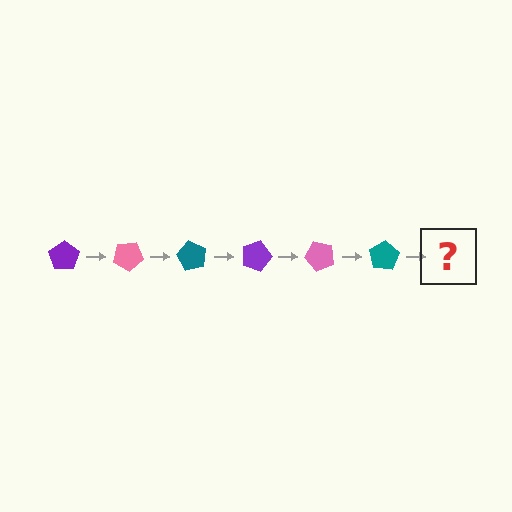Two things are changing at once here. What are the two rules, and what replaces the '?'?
The two rules are that it rotates 30 degrees each step and the color cycles through purple, pink, and teal. The '?' should be a purple pentagon, rotated 180 degrees from the start.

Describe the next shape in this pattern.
It should be a purple pentagon, rotated 180 degrees from the start.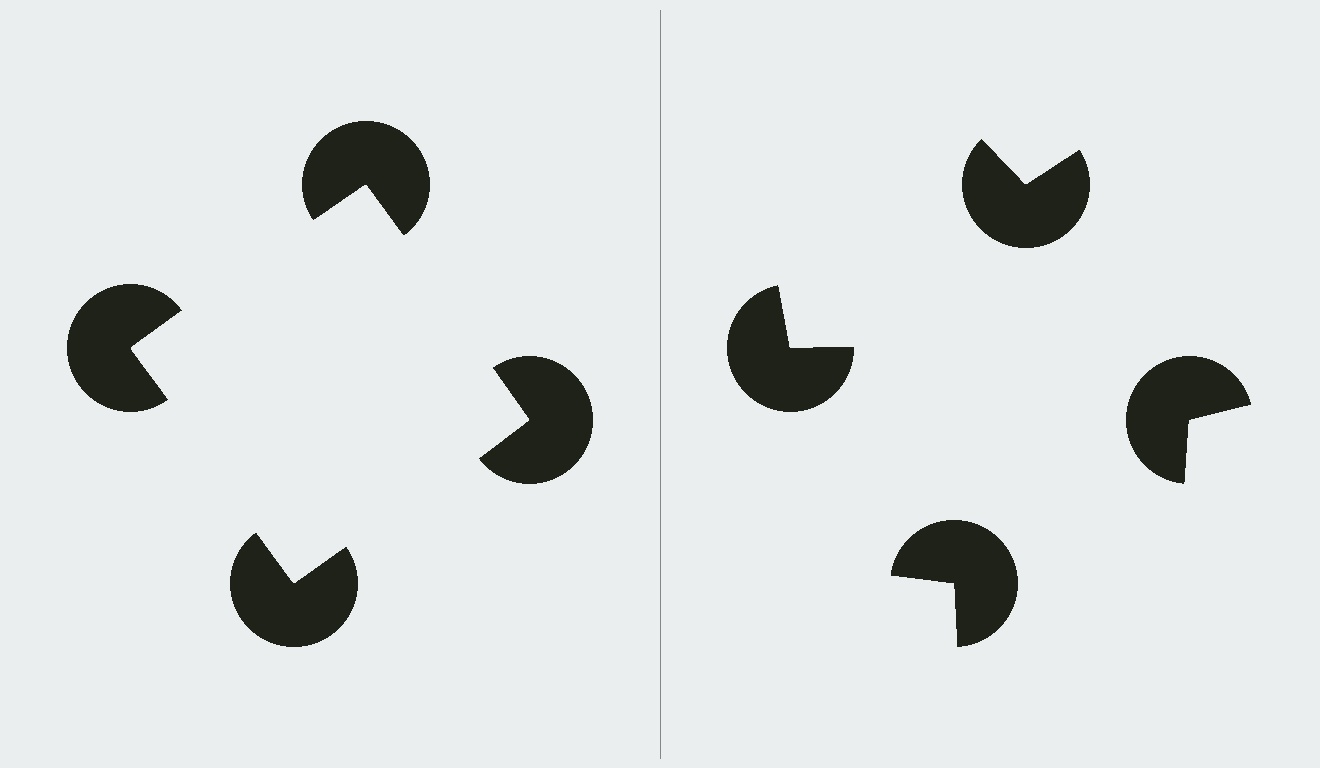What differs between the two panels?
The pac-man discs are positioned identically on both sides; only the wedge orientations differ. On the left they align to a square; on the right they are misaligned.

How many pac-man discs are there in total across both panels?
8 — 4 on each side.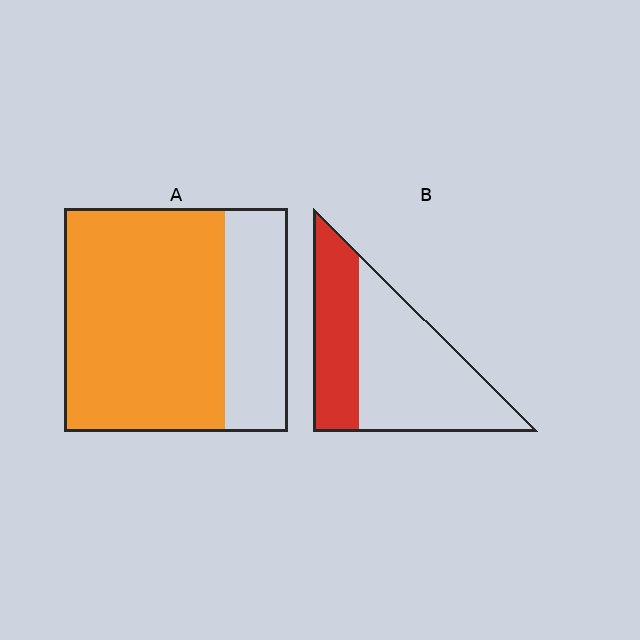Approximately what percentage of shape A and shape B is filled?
A is approximately 70% and B is approximately 35%.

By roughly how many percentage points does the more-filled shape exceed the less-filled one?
By roughly 35 percentage points (A over B).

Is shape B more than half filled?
No.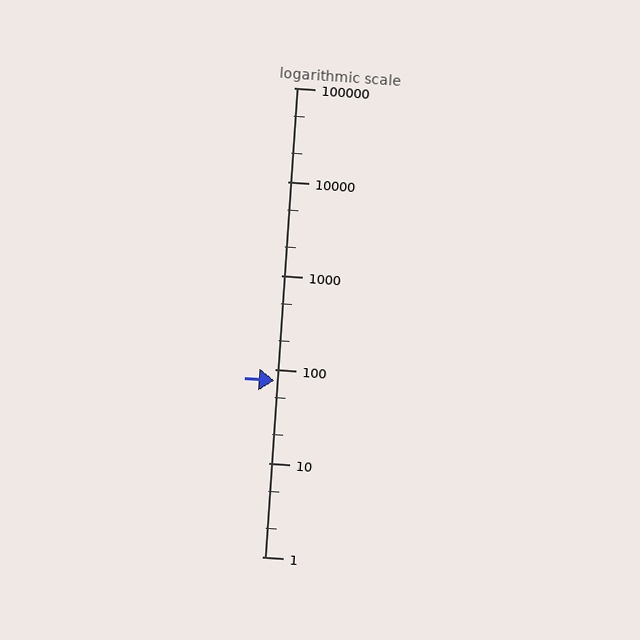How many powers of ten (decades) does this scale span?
The scale spans 5 decades, from 1 to 100000.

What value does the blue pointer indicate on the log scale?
The pointer indicates approximately 76.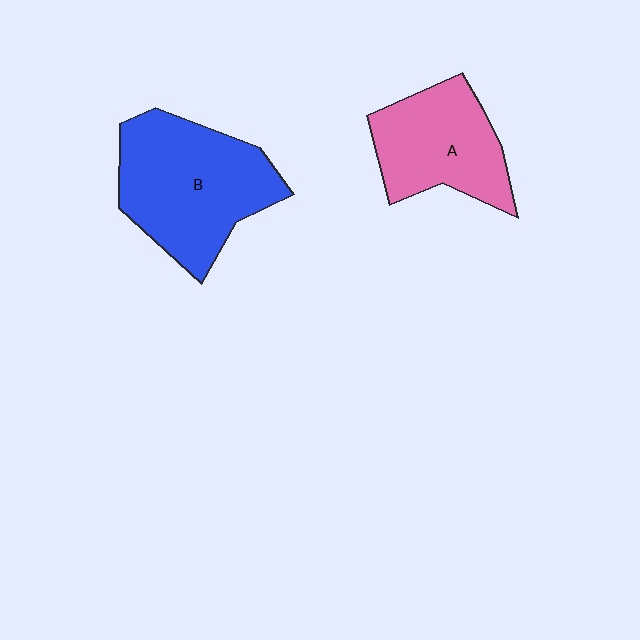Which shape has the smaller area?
Shape A (pink).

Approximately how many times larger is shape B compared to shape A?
Approximately 1.4 times.